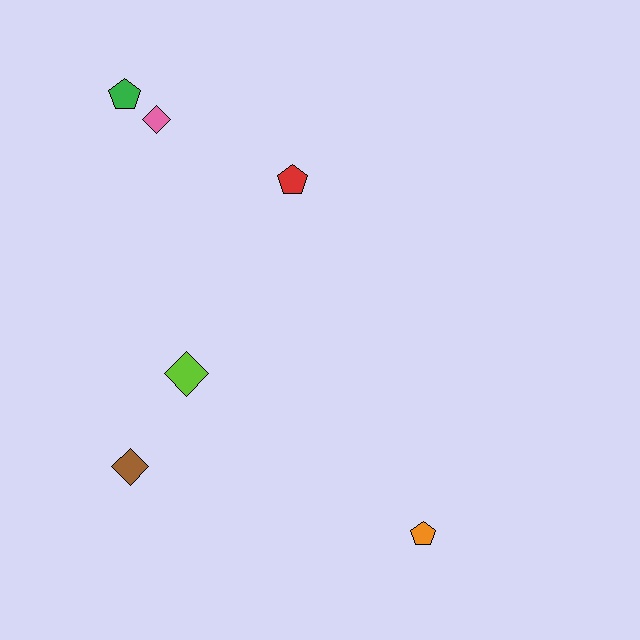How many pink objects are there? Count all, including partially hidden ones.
There is 1 pink object.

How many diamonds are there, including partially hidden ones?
There are 3 diamonds.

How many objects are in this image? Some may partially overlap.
There are 6 objects.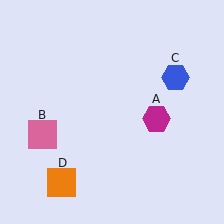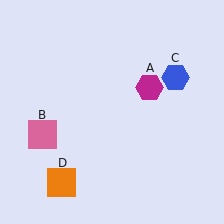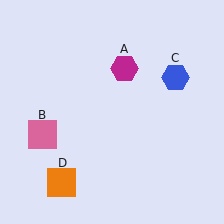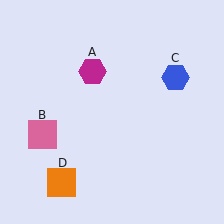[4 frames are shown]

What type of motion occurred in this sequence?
The magenta hexagon (object A) rotated counterclockwise around the center of the scene.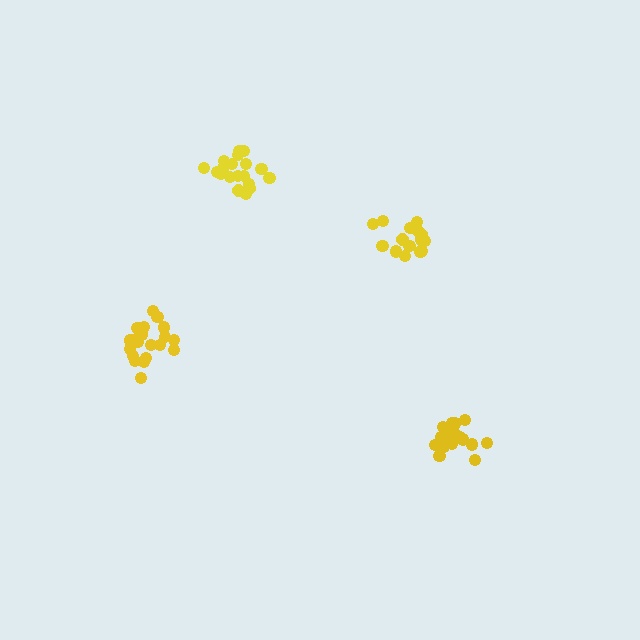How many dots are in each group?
Group 1: 20 dots, Group 2: 19 dots, Group 3: 17 dots, Group 4: 21 dots (77 total).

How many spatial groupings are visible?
There are 4 spatial groupings.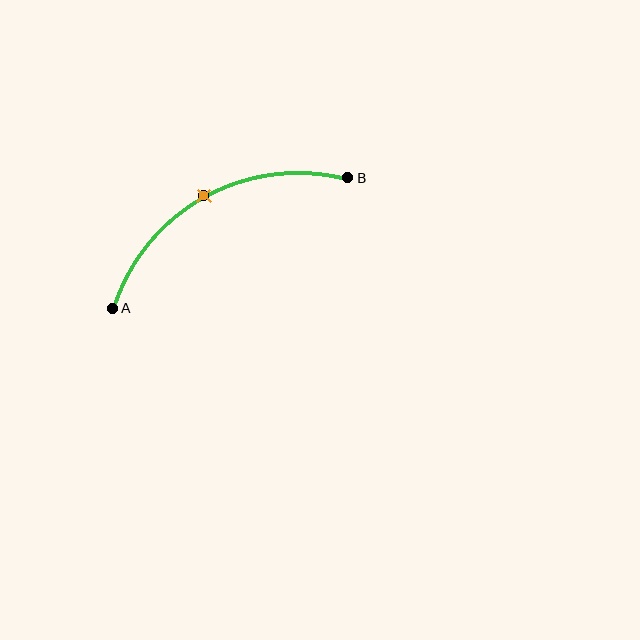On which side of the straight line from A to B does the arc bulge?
The arc bulges above the straight line connecting A and B.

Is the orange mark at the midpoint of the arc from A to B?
Yes. The orange mark lies on the arc at equal arc-length from both A and B — it is the arc midpoint.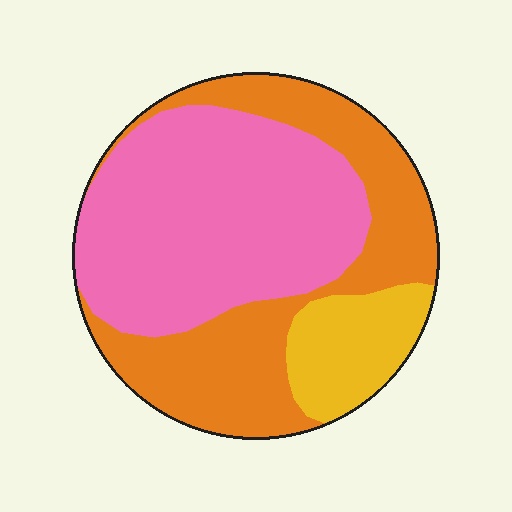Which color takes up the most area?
Pink, at roughly 50%.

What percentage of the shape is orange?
Orange covers around 40% of the shape.